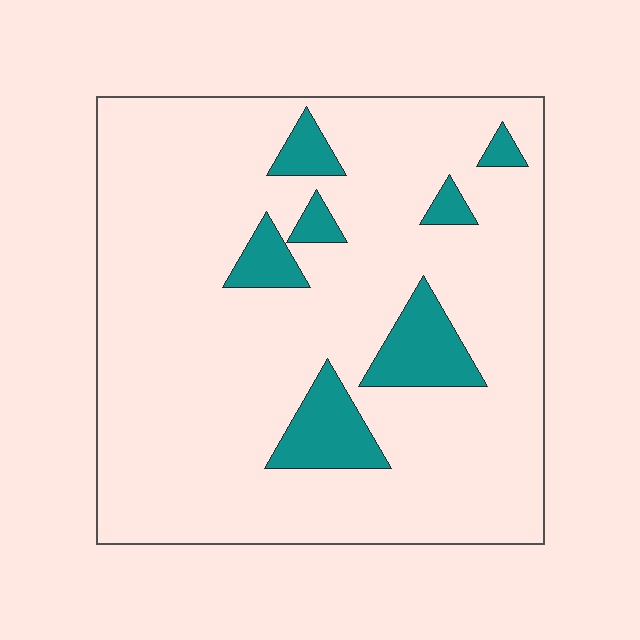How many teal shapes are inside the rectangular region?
7.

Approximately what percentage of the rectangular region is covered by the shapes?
Approximately 15%.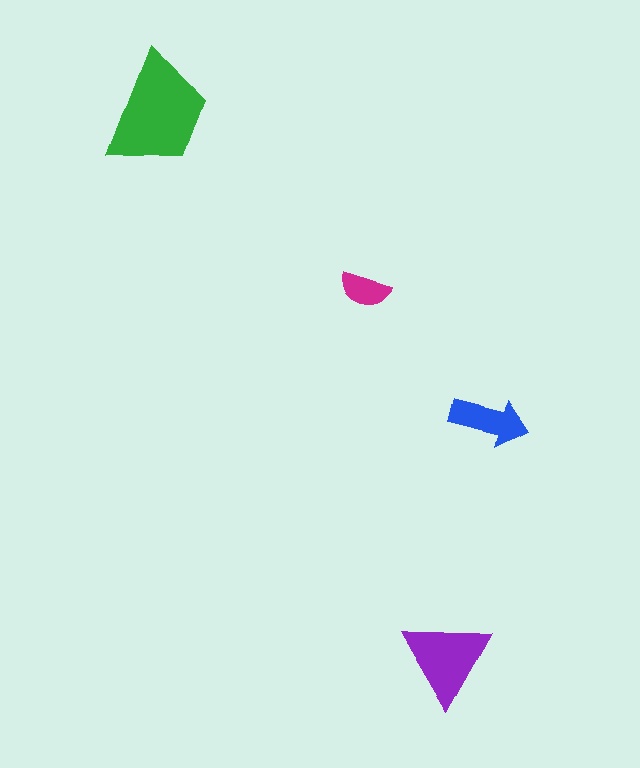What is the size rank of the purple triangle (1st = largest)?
2nd.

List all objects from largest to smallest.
The green trapezoid, the purple triangle, the blue arrow, the magenta semicircle.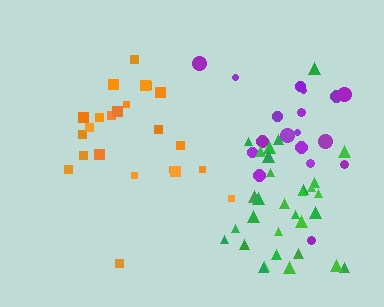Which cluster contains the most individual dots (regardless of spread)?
Green (31).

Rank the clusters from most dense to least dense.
purple, green, orange.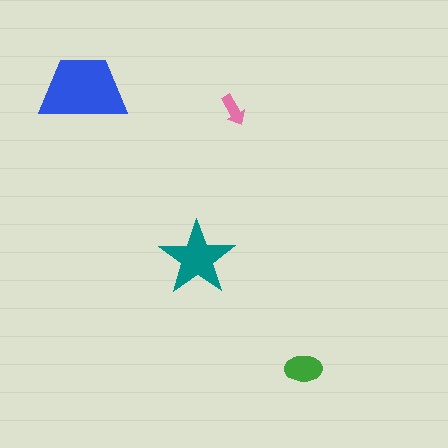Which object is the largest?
The blue trapezoid.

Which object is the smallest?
The pink arrow.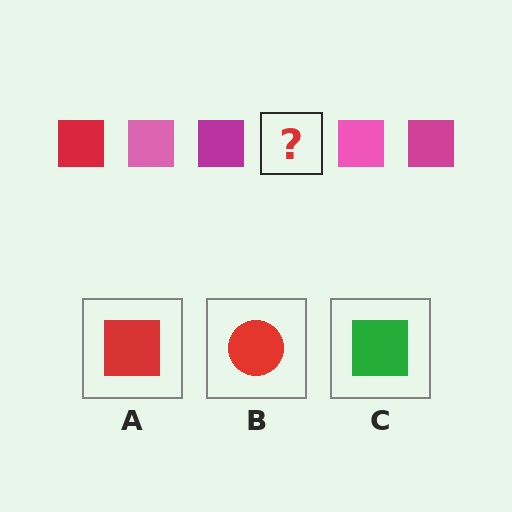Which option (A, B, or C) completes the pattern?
A.